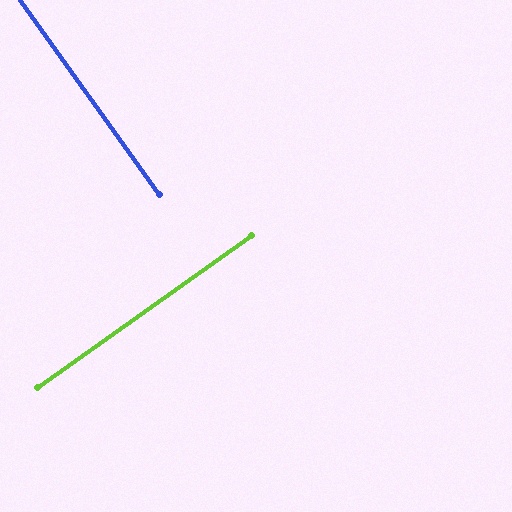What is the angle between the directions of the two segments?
Approximately 90 degrees.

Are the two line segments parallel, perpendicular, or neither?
Perpendicular — they meet at approximately 90°.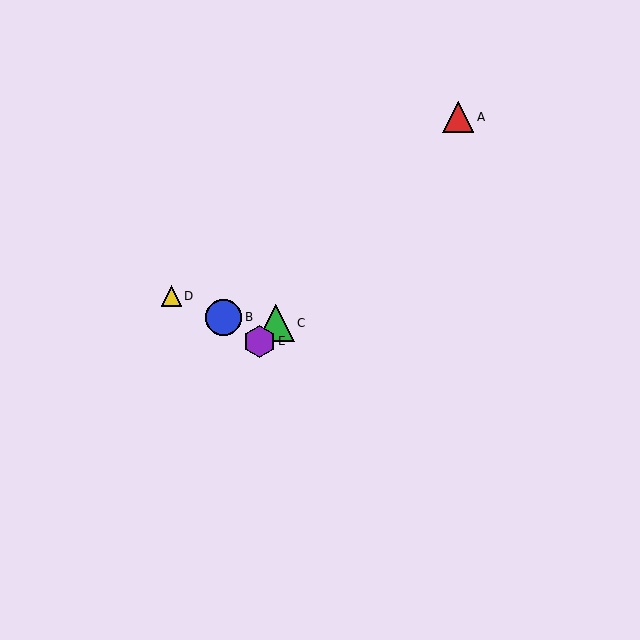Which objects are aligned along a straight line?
Objects A, C, E are aligned along a straight line.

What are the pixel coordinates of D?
Object D is at (171, 296).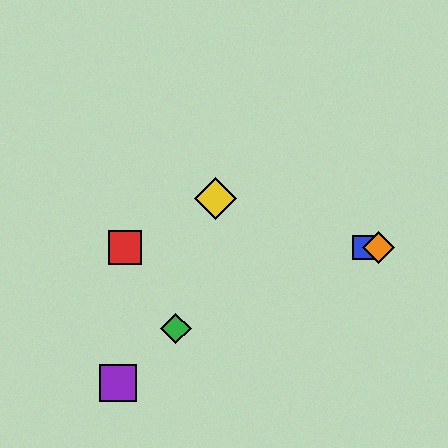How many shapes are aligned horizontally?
3 shapes (the red square, the blue square, the orange diamond) are aligned horizontally.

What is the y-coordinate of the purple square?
The purple square is at y≈383.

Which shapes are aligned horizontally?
The red square, the blue square, the orange diamond are aligned horizontally.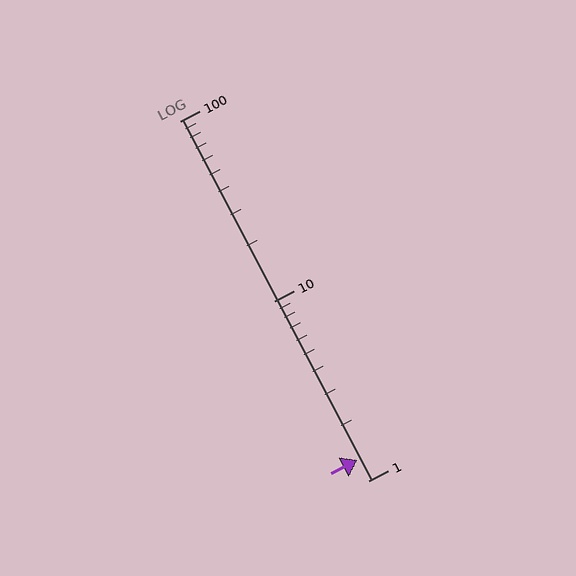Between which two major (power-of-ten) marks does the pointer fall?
The pointer is between 1 and 10.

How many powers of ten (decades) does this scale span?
The scale spans 2 decades, from 1 to 100.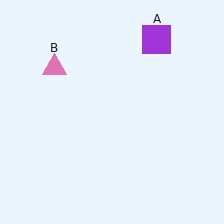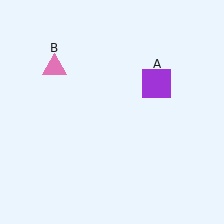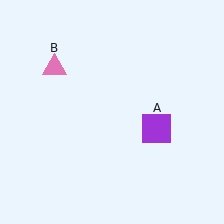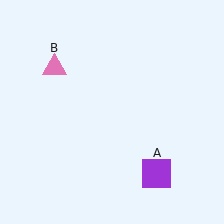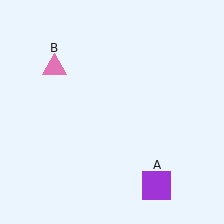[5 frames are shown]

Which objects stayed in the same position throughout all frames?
Pink triangle (object B) remained stationary.